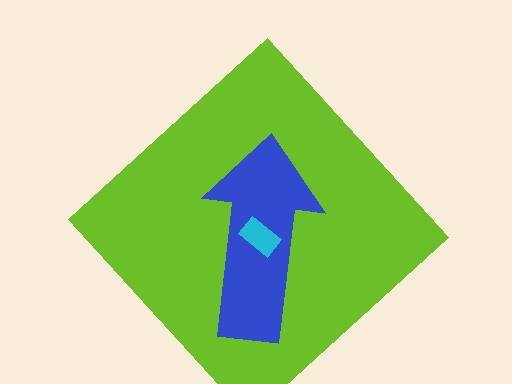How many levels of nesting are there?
3.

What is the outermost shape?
The lime diamond.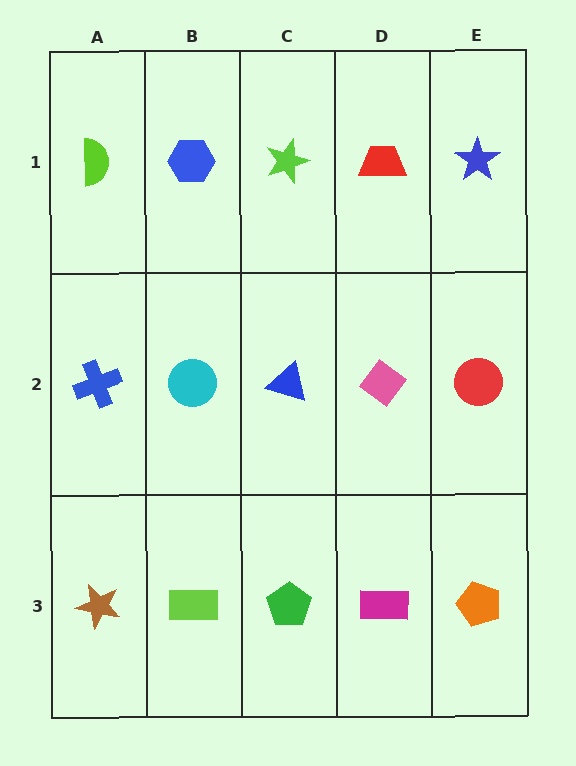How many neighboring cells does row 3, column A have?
2.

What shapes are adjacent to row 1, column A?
A blue cross (row 2, column A), a blue hexagon (row 1, column B).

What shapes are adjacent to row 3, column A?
A blue cross (row 2, column A), a lime rectangle (row 3, column B).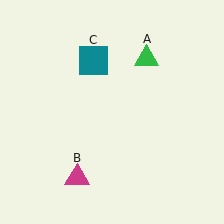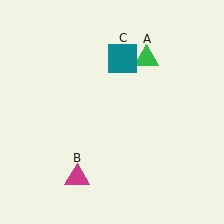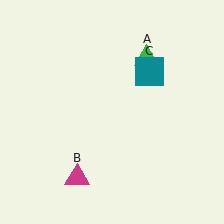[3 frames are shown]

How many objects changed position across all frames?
1 object changed position: teal square (object C).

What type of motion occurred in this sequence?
The teal square (object C) rotated clockwise around the center of the scene.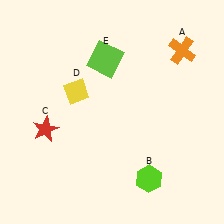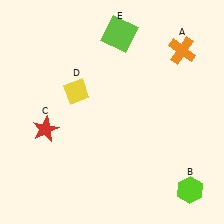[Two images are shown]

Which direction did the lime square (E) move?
The lime square (E) moved up.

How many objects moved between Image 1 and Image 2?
2 objects moved between the two images.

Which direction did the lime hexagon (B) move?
The lime hexagon (B) moved right.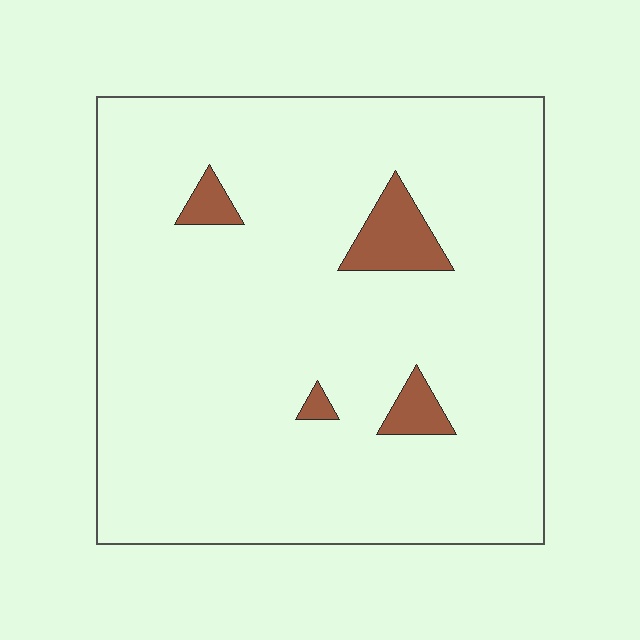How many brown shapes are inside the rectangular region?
4.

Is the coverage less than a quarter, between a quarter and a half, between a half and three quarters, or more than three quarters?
Less than a quarter.